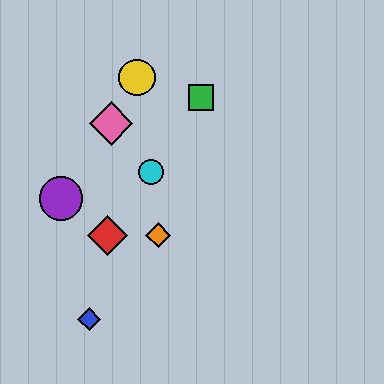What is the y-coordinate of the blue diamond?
The blue diamond is at y≈319.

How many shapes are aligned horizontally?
2 shapes (the red diamond, the orange diamond) are aligned horizontally.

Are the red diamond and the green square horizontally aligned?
No, the red diamond is at y≈235 and the green square is at y≈97.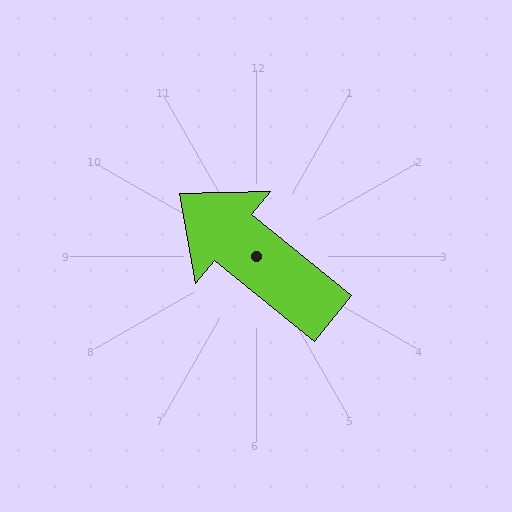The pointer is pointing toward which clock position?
Roughly 10 o'clock.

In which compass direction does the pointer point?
Northwest.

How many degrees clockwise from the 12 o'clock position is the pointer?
Approximately 309 degrees.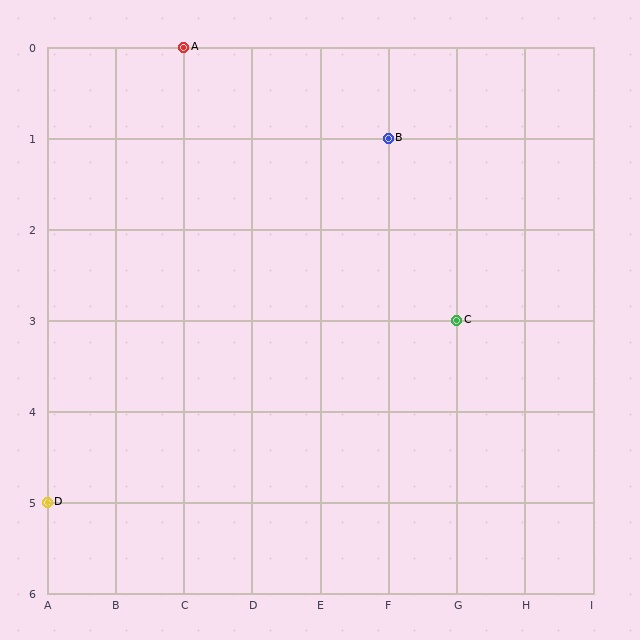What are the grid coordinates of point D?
Point D is at grid coordinates (A, 5).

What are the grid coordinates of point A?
Point A is at grid coordinates (C, 0).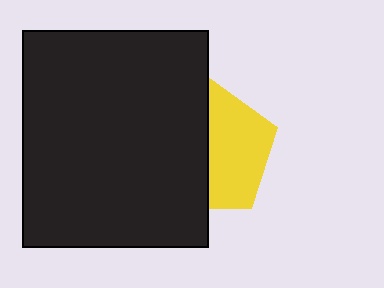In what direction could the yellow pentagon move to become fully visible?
The yellow pentagon could move right. That would shift it out from behind the black rectangle entirely.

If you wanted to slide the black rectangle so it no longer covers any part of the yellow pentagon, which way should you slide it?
Slide it left — that is the most direct way to separate the two shapes.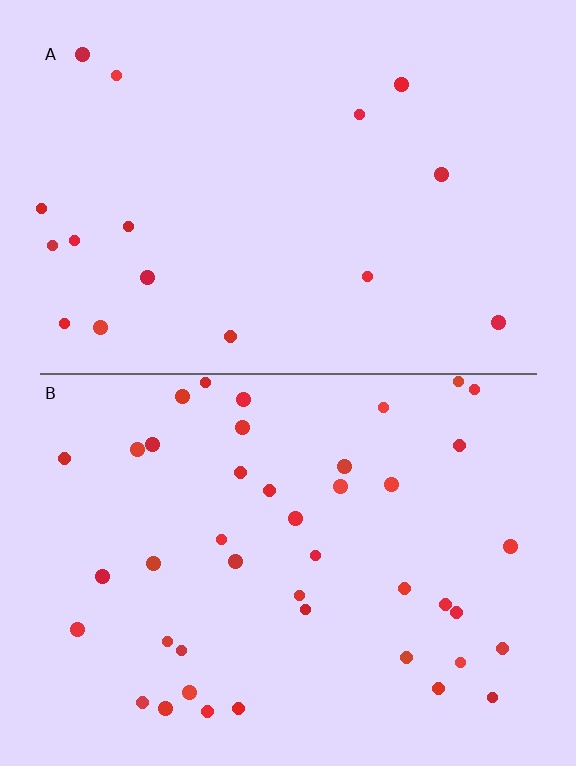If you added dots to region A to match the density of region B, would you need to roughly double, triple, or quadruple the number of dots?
Approximately triple.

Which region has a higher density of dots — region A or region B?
B (the bottom).